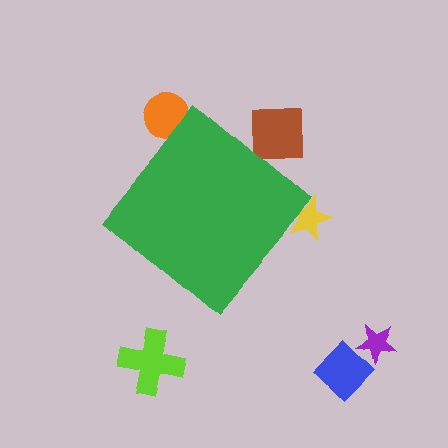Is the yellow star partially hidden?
Yes, the yellow star is partially hidden behind the green diamond.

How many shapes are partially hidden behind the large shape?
3 shapes are partially hidden.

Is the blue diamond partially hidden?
No, the blue diamond is fully visible.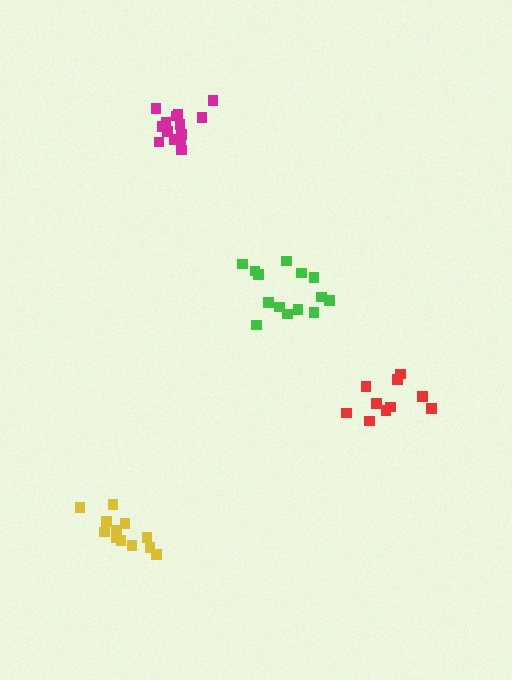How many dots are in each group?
Group 1: 14 dots, Group 2: 14 dots, Group 3: 10 dots, Group 4: 12 dots (50 total).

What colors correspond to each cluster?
The clusters are colored: green, magenta, red, yellow.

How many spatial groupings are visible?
There are 4 spatial groupings.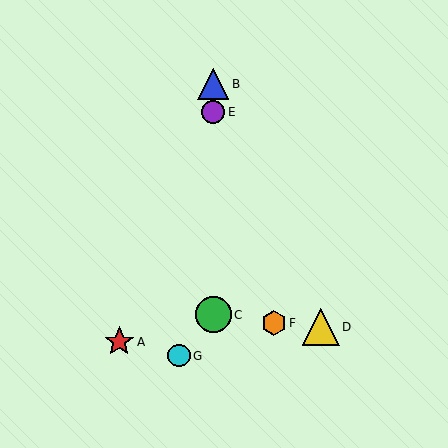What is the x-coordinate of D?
Object D is at x≈321.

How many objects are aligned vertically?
3 objects (B, C, E) are aligned vertically.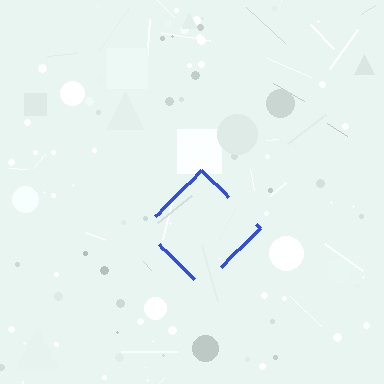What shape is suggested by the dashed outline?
The dashed outline suggests a diamond.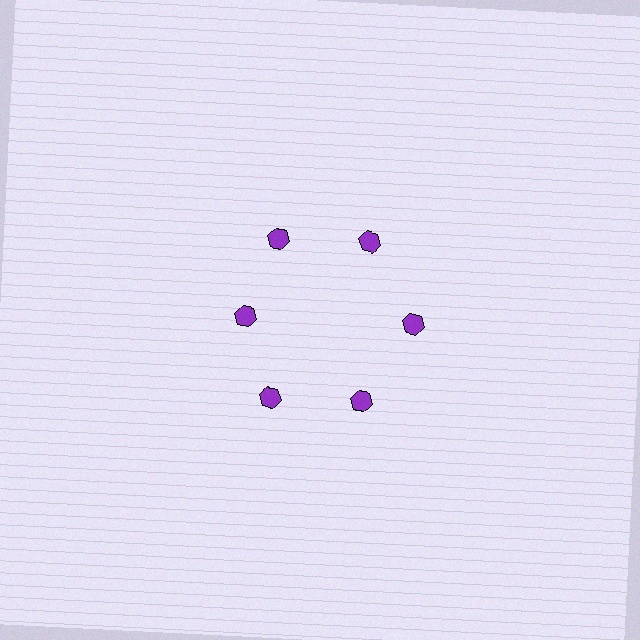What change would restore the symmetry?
The symmetry would be restored by moving it outward, back onto the ring so that all 6 hexagons sit at equal angles and equal distance from the center.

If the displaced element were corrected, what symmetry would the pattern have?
It would have 6-fold rotational symmetry — the pattern would map onto itself every 60 degrees.